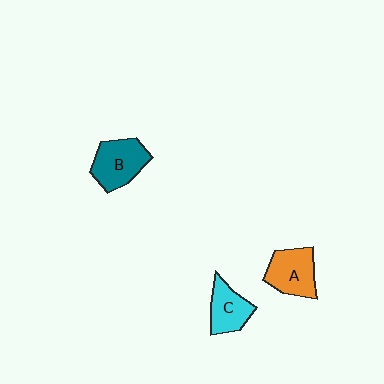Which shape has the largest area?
Shape B (teal).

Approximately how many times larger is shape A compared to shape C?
Approximately 1.2 times.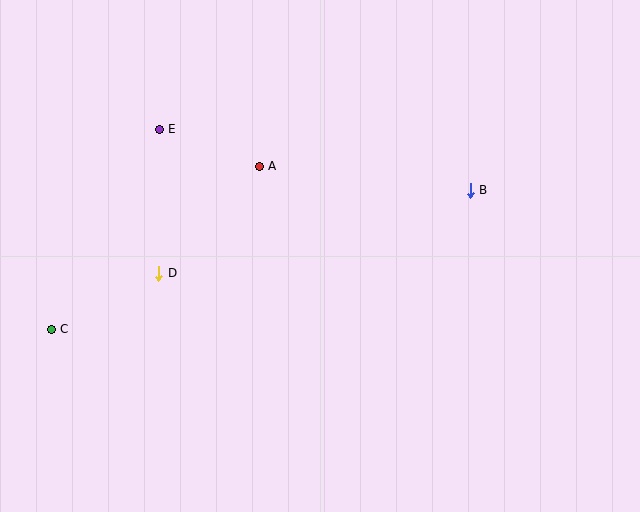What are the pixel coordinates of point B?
Point B is at (470, 190).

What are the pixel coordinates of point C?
Point C is at (51, 329).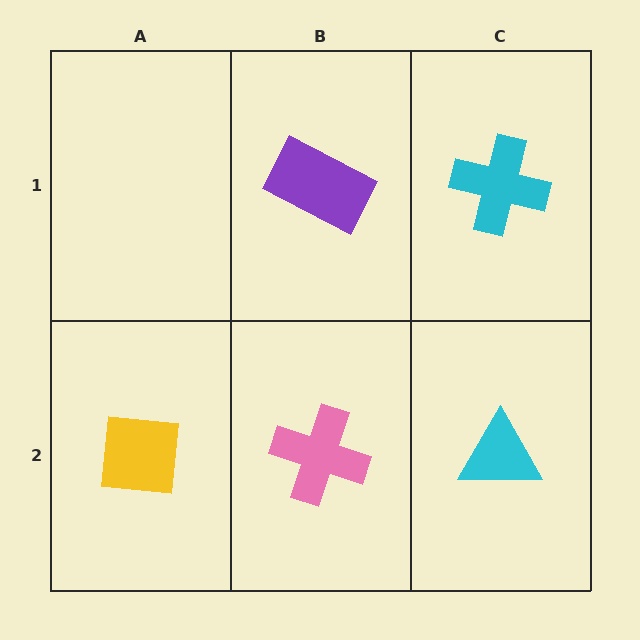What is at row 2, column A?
A yellow square.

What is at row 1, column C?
A cyan cross.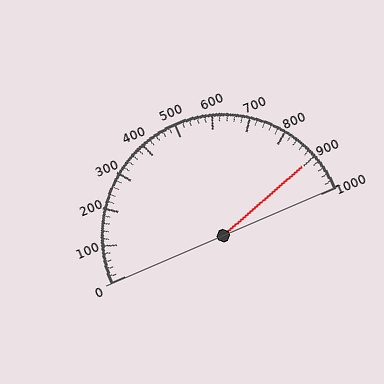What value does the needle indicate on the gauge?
The needle indicates approximately 900.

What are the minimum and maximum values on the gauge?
The gauge ranges from 0 to 1000.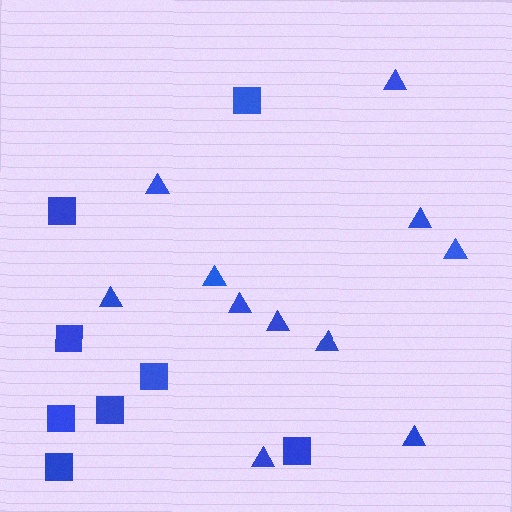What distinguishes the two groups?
There are 2 groups: one group of triangles (11) and one group of squares (8).